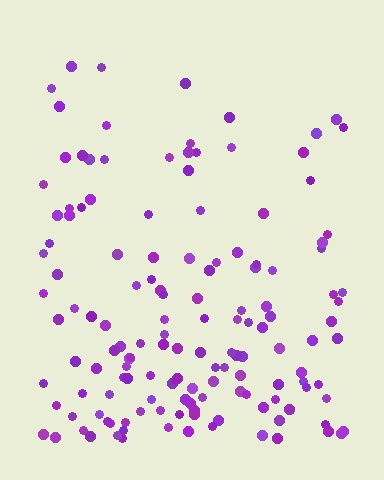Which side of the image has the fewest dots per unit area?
The top.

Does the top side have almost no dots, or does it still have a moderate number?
Still a moderate number, just noticeably fewer than the bottom.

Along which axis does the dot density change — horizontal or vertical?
Vertical.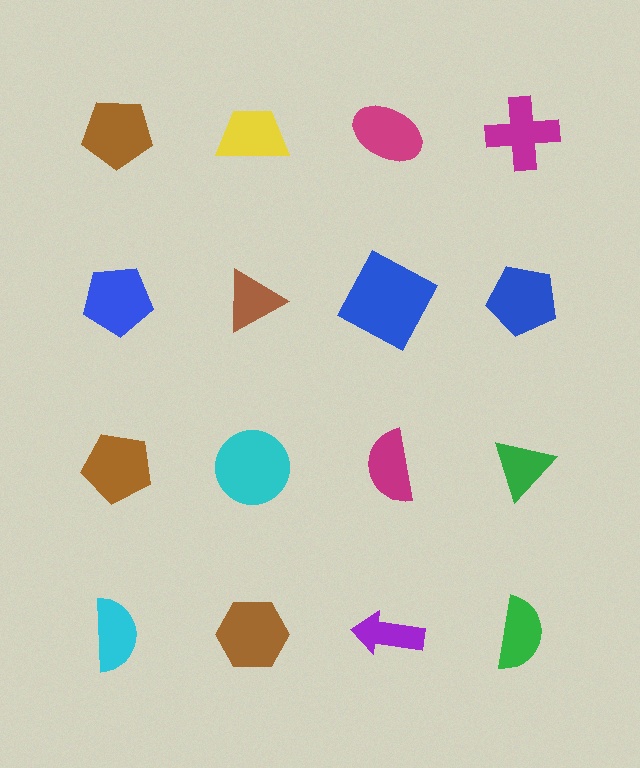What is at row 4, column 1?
A cyan semicircle.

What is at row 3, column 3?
A magenta semicircle.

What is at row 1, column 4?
A magenta cross.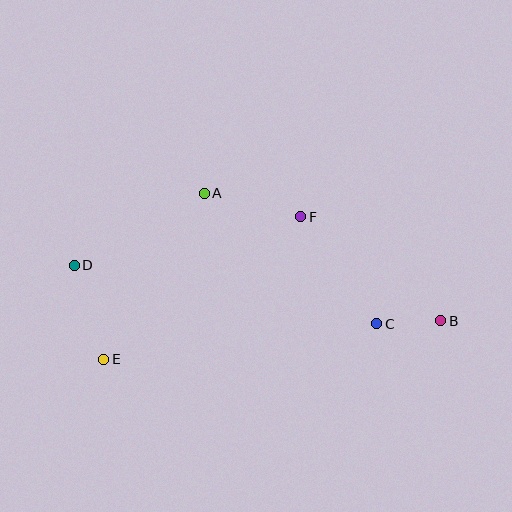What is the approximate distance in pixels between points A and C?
The distance between A and C is approximately 216 pixels.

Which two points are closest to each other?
Points B and C are closest to each other.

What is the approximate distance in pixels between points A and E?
The distance between A and E is approximately 194 pixels.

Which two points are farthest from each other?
Points B and D are farthest from each other.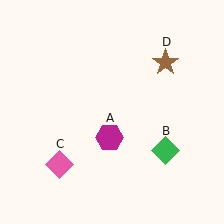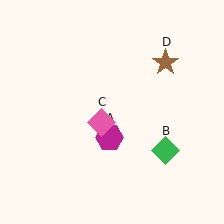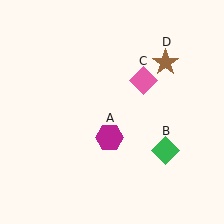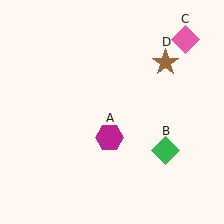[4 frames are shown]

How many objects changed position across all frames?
1 object changed position: pink diamond (object C).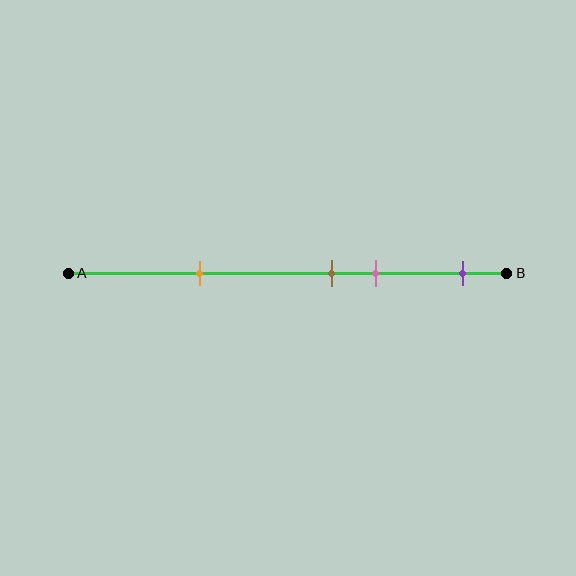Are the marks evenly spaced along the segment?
No, the marks are not evenly spaced.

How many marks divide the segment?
There are 4 marks dividing the segment.